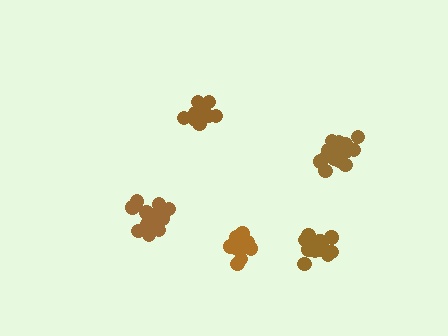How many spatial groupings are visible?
There are 5 spatial groupings.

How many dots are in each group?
Group 1: 17 dots, Group 2: 19 dots, Group 3: 19 dots, Group 4: 16 dots, Group 5: 14 dots (85 total).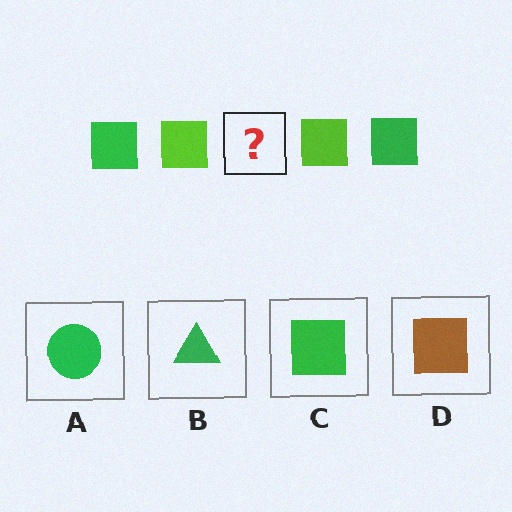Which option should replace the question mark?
Option C.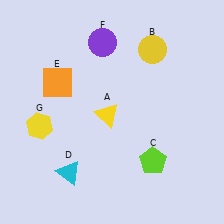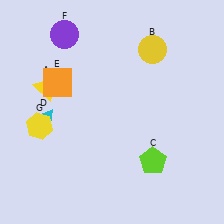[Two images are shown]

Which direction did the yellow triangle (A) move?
The yellow triangle (A) moved left.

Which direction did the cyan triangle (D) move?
The cyan triangle (D) moved up.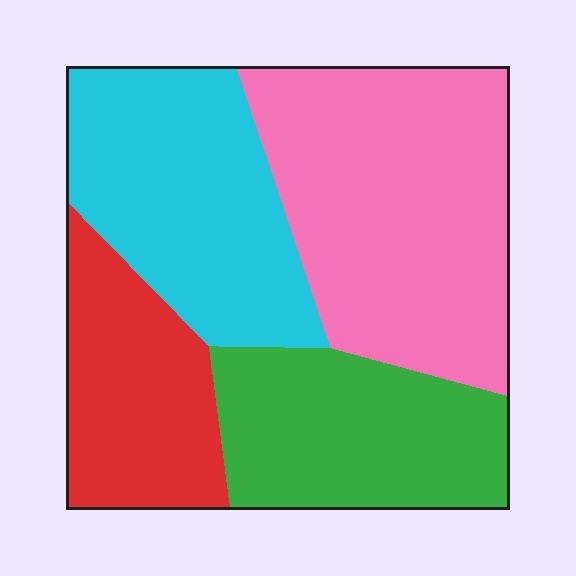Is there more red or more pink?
Pink.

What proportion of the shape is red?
Red takes up between a sixth and a third of the shape.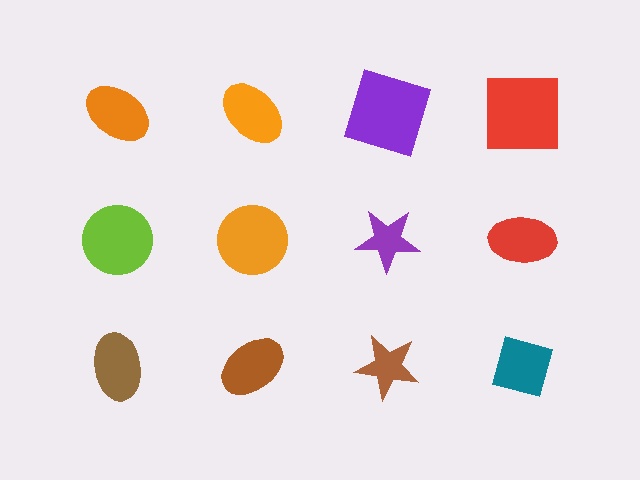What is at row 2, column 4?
A red ellipse.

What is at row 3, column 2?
A brown ellipse.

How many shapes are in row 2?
4 shapes.